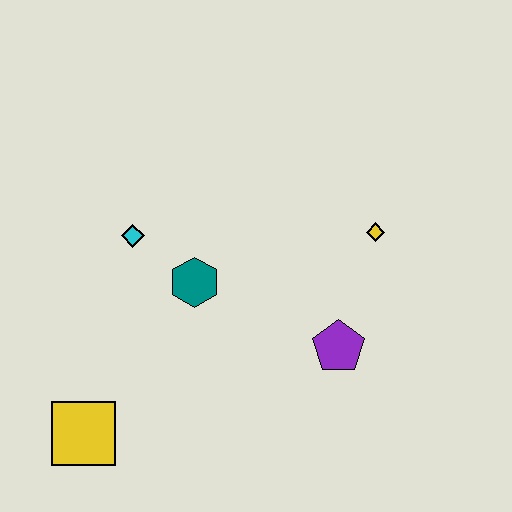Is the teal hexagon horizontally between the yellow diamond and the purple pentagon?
No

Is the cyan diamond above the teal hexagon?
Yes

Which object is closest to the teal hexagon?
The cyan diamond is closest to the teal hexagon.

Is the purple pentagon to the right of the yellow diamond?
No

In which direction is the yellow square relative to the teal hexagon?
The yellow square is below the teal hexagon.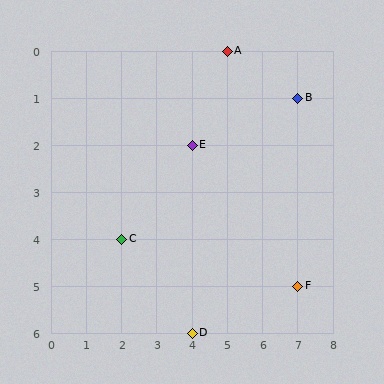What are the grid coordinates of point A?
Point A is at grid coordinates (5, 0).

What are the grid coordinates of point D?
Point D is at grid coordinates (4, 6).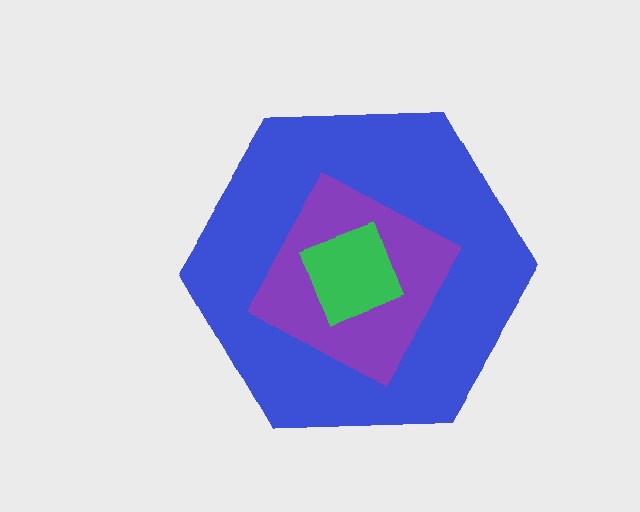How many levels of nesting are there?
3.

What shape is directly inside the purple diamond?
The green diamond.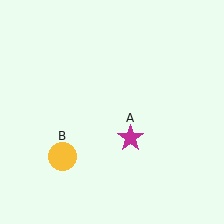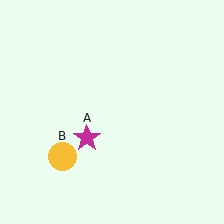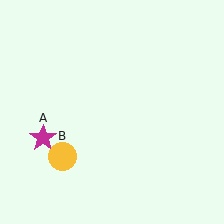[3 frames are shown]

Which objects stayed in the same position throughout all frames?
Yellow circle (object B) remained stationary.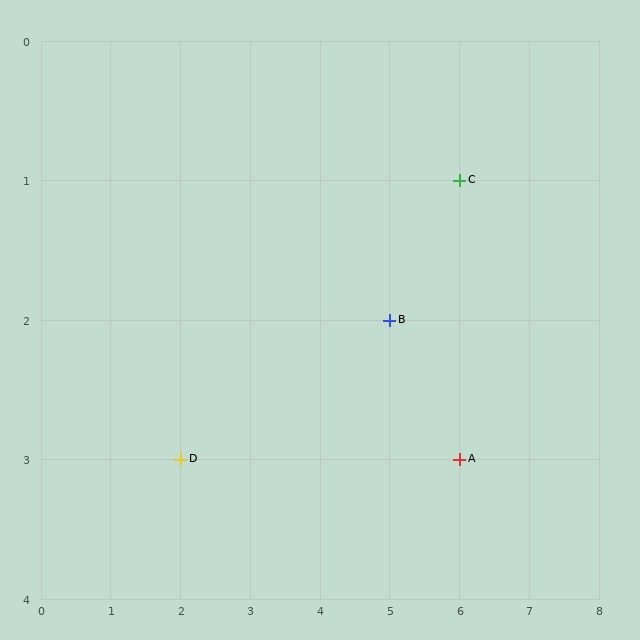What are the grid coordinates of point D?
Point D is at grid coordinates (2, 3).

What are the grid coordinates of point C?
Point C is at grid coordinates (6, 1).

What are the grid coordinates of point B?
Point B is at grid coordinates (5, 2).